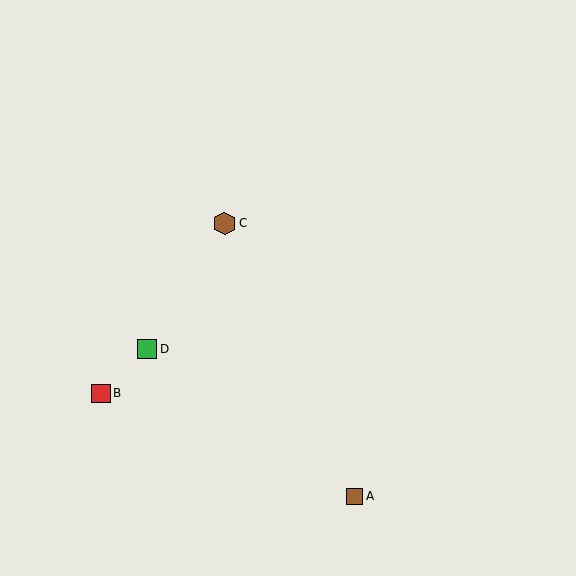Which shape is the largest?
The brown hexagon (labeled C) is the largest.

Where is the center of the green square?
The center of the green square is at (147, 349).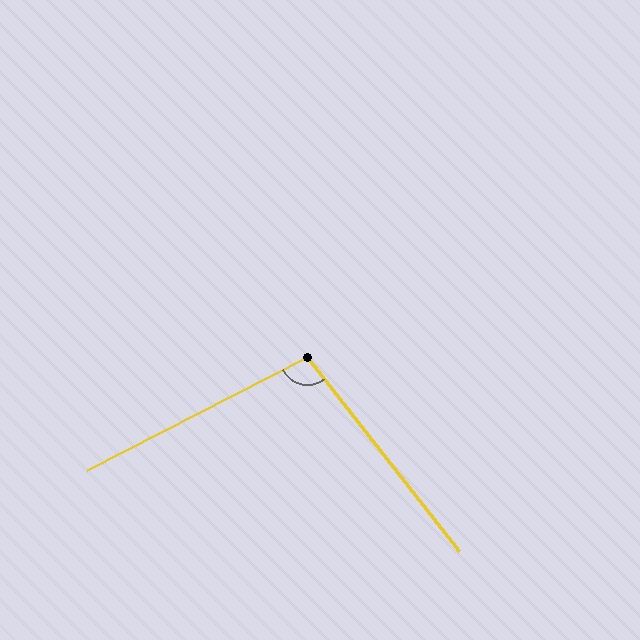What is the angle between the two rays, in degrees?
Approximately 101 degrees.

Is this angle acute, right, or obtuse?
It is obtuse.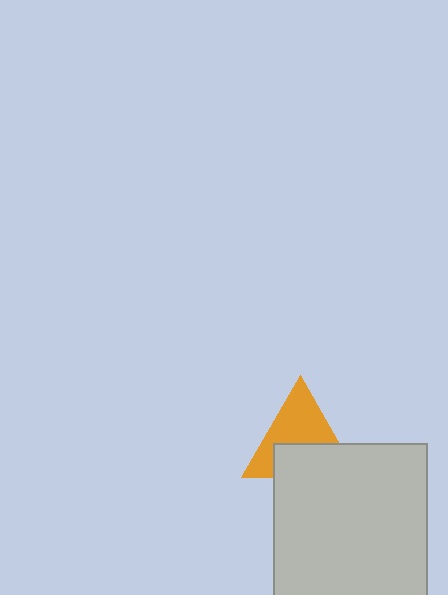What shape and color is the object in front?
The object in front is a light gray square.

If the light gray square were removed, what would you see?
You would see the complete orange triangle.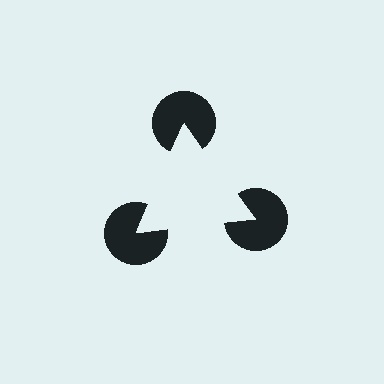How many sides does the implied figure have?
3 sides.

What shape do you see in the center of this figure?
An illusory triangle — its edges are inferred from the aligned wedge cuts in the pac-man discs, not physically drawn.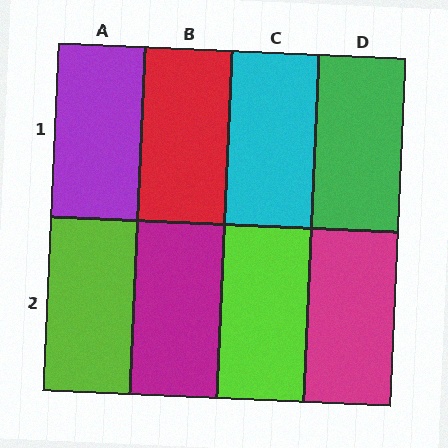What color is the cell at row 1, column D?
Green.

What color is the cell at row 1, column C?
Cyan.